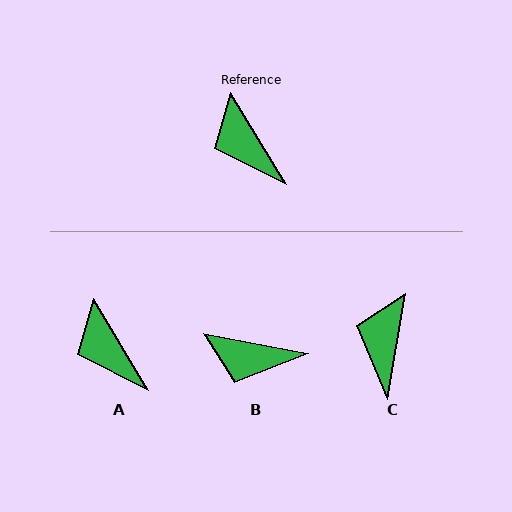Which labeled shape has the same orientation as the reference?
A.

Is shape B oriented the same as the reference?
No, it is off by about 48 degrees.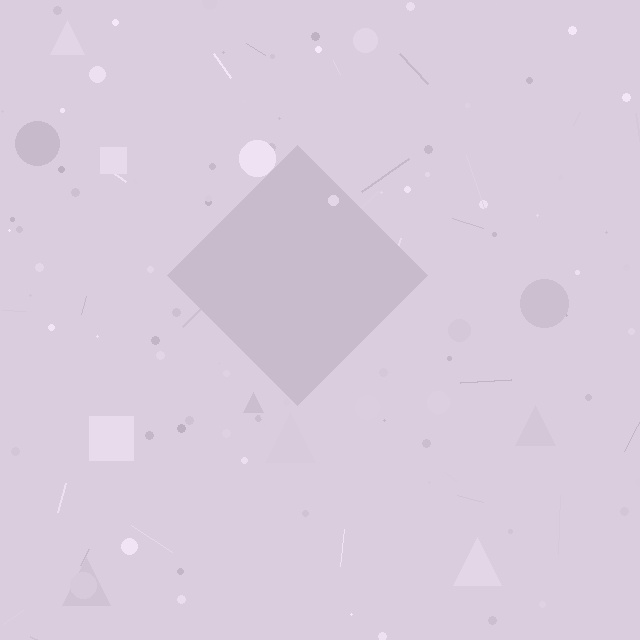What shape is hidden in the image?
A diamond is hidden in the image.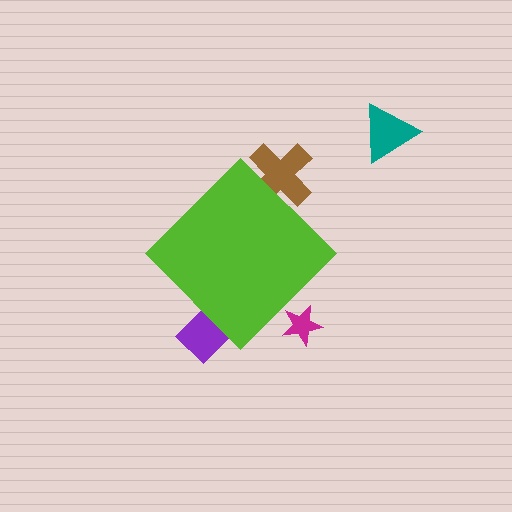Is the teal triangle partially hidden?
No, the teal triangle is fully visible.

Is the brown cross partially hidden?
Yes, the brown cross is partially hidden behind the lime diamond.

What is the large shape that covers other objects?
A lime diamond.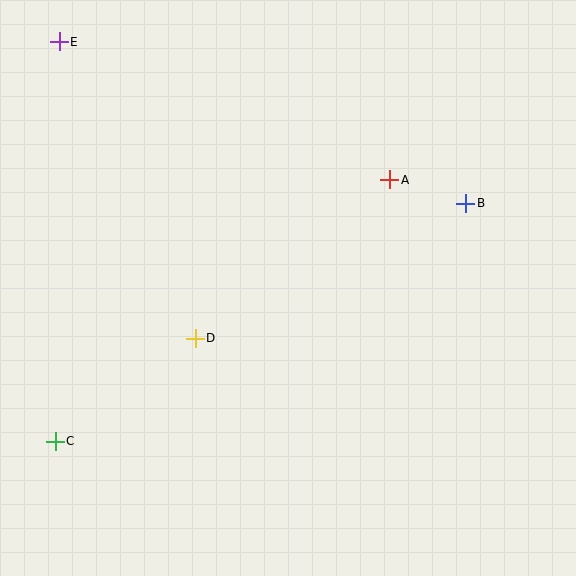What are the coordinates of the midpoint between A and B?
The midpoint between A and B is at (428, 192).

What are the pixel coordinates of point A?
Point A is at (390, 180).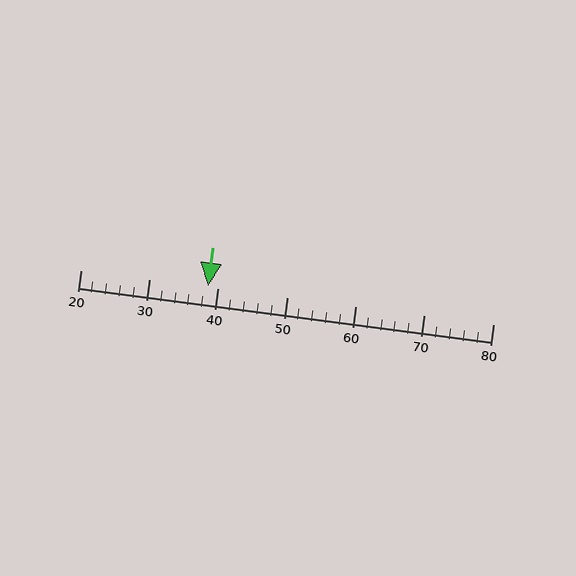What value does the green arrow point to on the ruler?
The green arrow points to approximately 38.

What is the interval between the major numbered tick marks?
The major tick marks are spaced 10 units apart.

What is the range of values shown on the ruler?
The ruler shows values from 20 to 80.